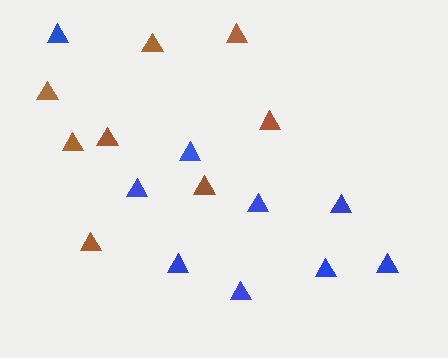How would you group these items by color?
There are 2 groups: one group of brown triangles (8) and one group of blue triangles (9).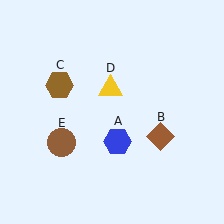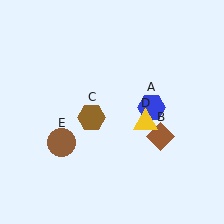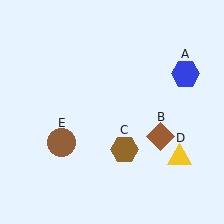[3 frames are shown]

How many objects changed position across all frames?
3 objects changed position: blue hexagon (object A), brown hexagon (object C), yellow triangle (object D).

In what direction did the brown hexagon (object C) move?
The brown hexagon (object C) moved down and to the right.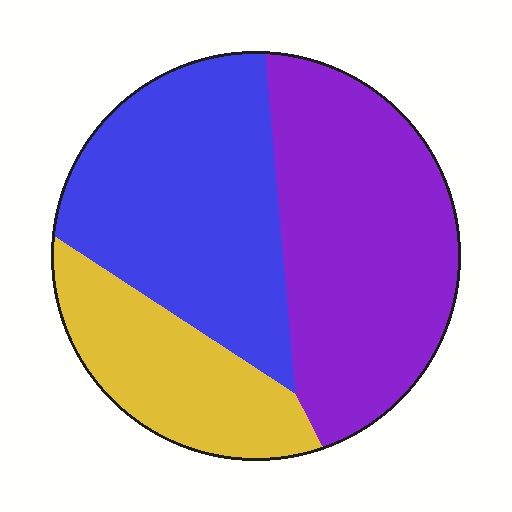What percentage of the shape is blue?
Blue takes up about three eighths (3/8) of the shape.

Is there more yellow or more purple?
Purple.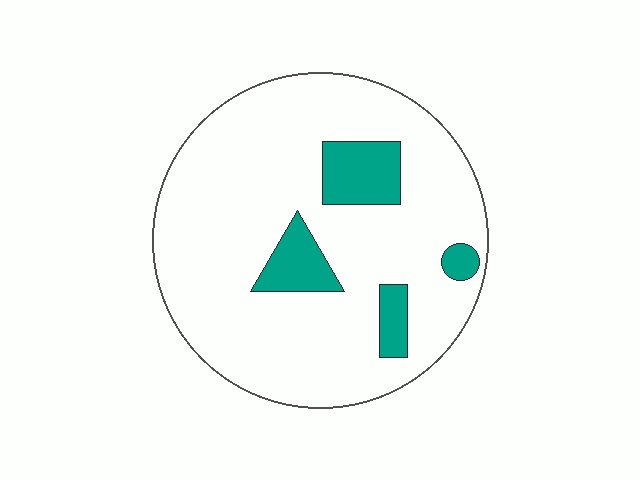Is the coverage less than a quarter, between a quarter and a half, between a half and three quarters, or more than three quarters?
Less than a quarter.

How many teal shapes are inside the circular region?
4.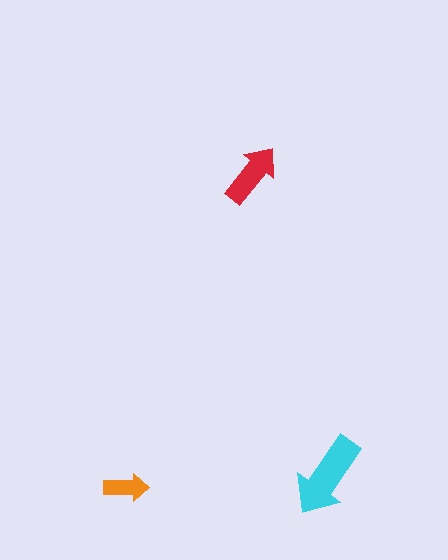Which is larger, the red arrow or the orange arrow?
The red one.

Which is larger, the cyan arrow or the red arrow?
The cyan one.